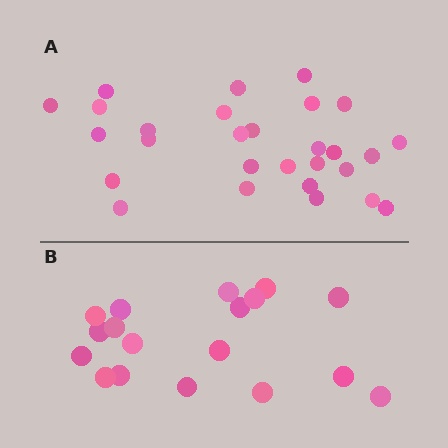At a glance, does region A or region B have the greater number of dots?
Region A (the top region) has more dots.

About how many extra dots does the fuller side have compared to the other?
Region A has roughly 10 or so more dots than region B.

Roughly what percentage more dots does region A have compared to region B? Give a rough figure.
About 55% more.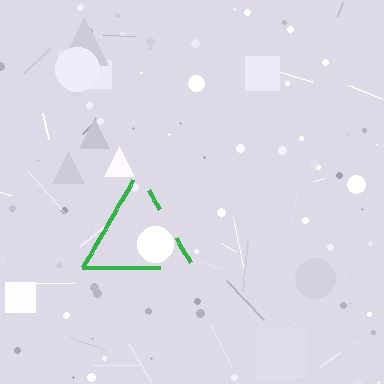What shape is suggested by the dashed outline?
The dashed outline suggests a triangle.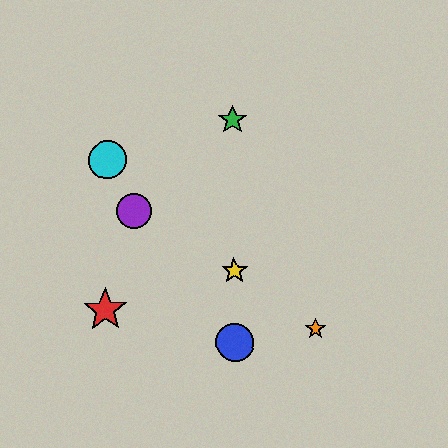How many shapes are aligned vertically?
3 shapes (the blue circle, the green star, the yellow star) are aligned vertically.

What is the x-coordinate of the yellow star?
The yellow star is at x≈234.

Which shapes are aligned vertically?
The blue circle, the green star, the yellow star are aligned vertically.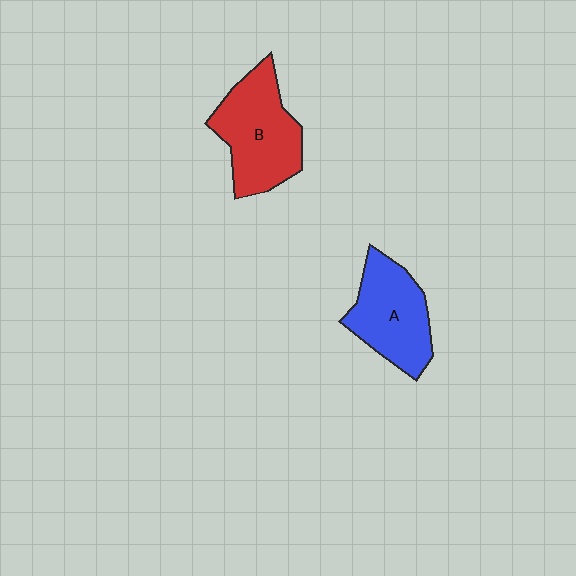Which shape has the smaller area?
Shape A (blue).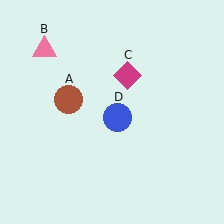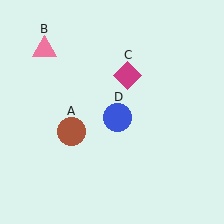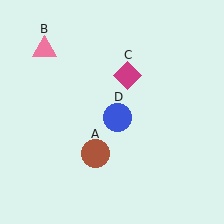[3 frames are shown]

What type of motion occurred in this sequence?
The brown circle (object A) rotated counterclockwise around the center of the scene.